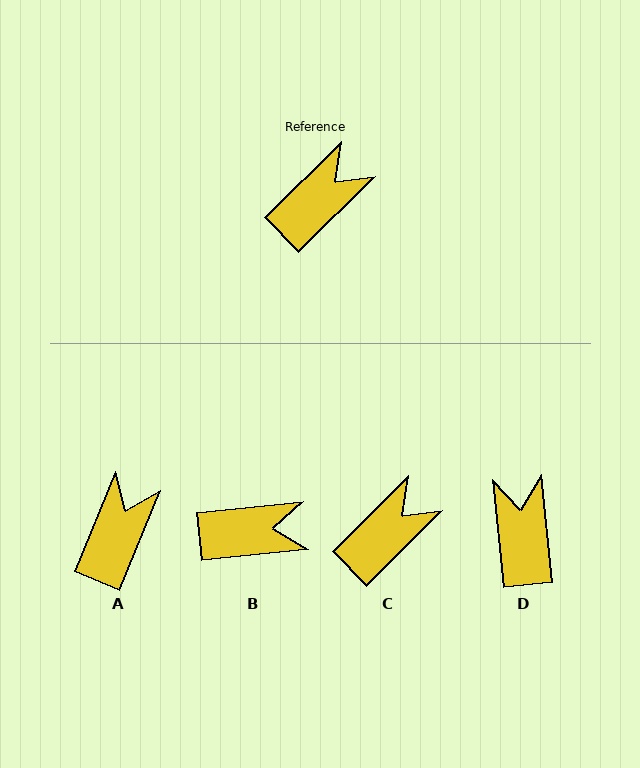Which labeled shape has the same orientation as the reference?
C.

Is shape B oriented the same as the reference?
No, it is off by about 39 degrees.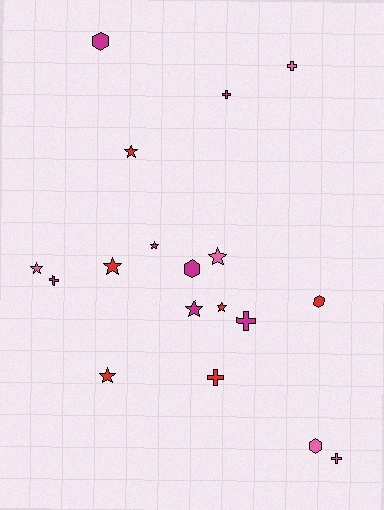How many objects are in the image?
There are 18 objects.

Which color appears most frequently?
Magenta, with 7 objects.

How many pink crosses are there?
There are 2 pink crosses.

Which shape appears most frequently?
Star, with 8 objects.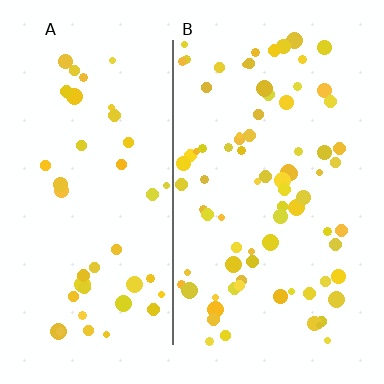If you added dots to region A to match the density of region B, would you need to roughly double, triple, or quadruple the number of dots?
Approximately double.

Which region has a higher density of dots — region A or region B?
B (the right).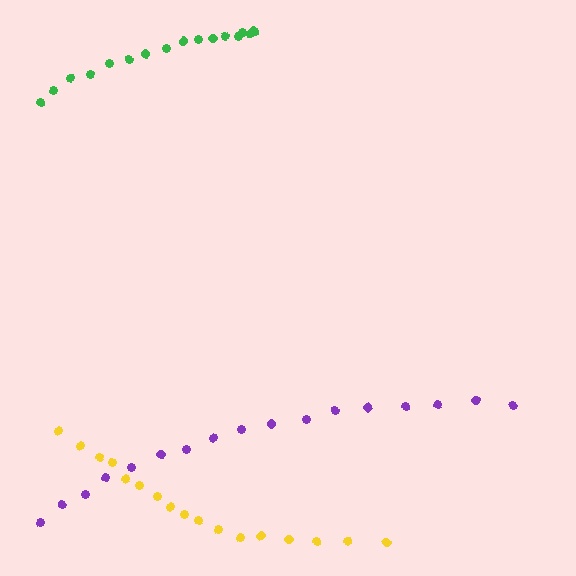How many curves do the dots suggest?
There are 3 distinct paths.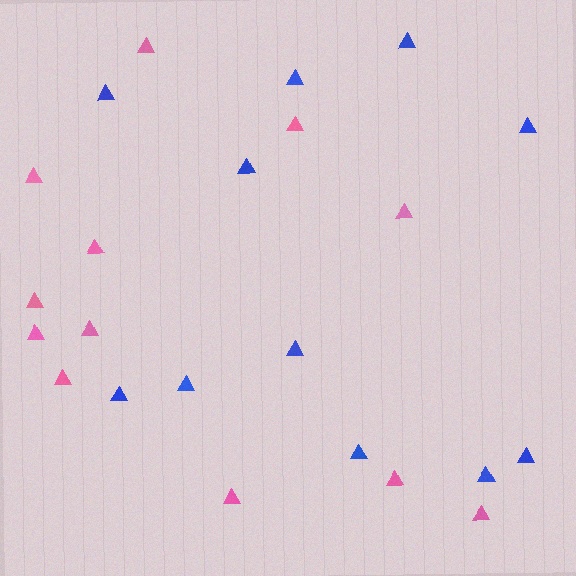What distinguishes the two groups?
There are 2 groups: one group of blue triangles (11) and one group of pink triangles (12).